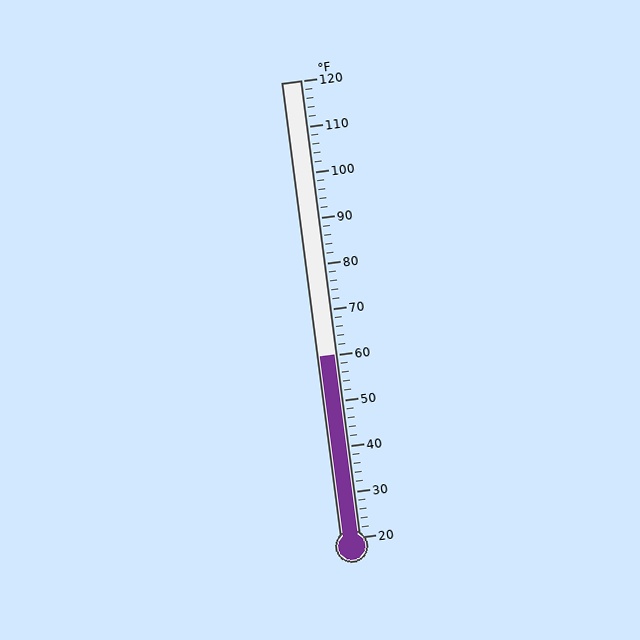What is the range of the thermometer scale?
The thermometer scale ranges from 20°F to 120°F.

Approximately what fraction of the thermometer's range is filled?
The thermometer is filled to approximately 40% of its range.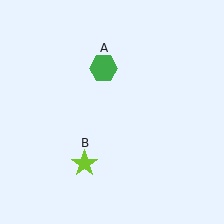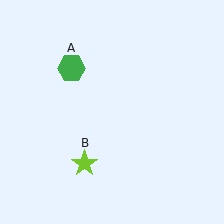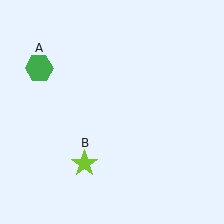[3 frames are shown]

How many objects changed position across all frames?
1 object changed position: green hexagon (object A).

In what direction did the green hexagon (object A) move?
The green hexagon (object A) moved left.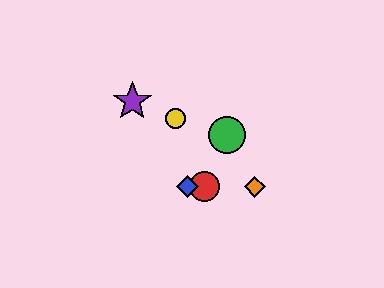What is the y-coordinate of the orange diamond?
The orange diamond is at y≈187.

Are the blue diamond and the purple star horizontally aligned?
No, the blue diamond is at y≈187 and the purple star is at y≈101.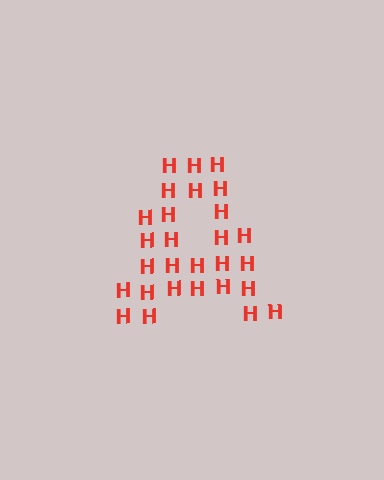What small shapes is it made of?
It is made of small letter H's.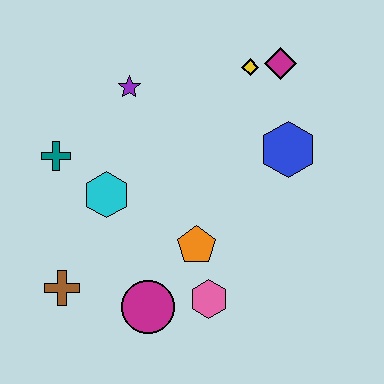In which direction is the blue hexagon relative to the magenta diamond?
The blue hexagon is below the magenta diamond.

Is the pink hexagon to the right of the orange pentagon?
Yes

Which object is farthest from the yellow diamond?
The brown cross is farthest from the yellow diamond.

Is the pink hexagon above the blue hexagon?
No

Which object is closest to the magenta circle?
The pink hexagon is closest to the magenta circle.